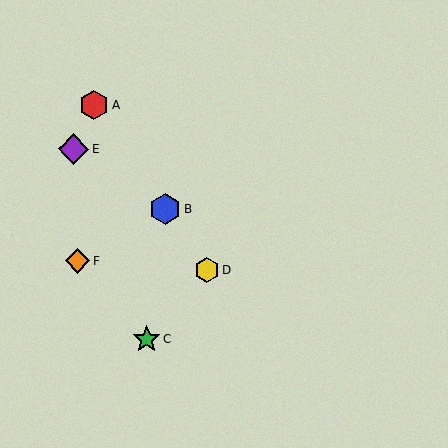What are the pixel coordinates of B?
Object B is at (165, 209).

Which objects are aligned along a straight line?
Objects A, B, D are aligned along a straight line.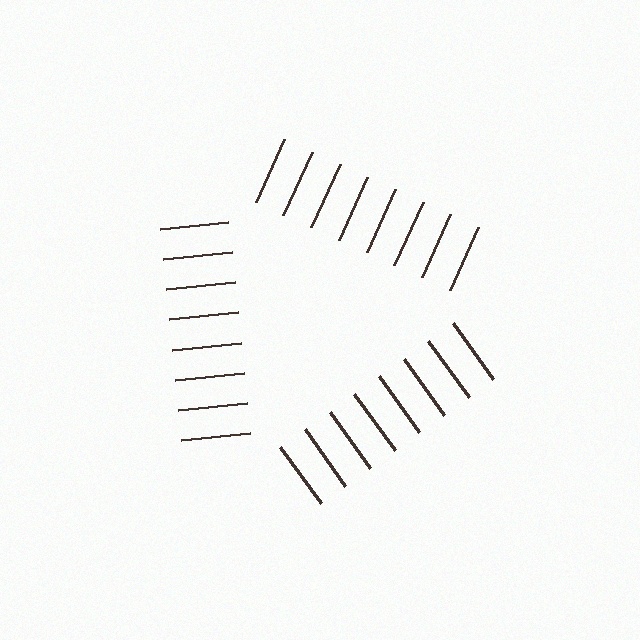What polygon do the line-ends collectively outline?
An illusory triangle — the line segments terminate on its edges but no continuous stroke is drawn.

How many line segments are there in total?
24 — 8 along each of the 3 edges.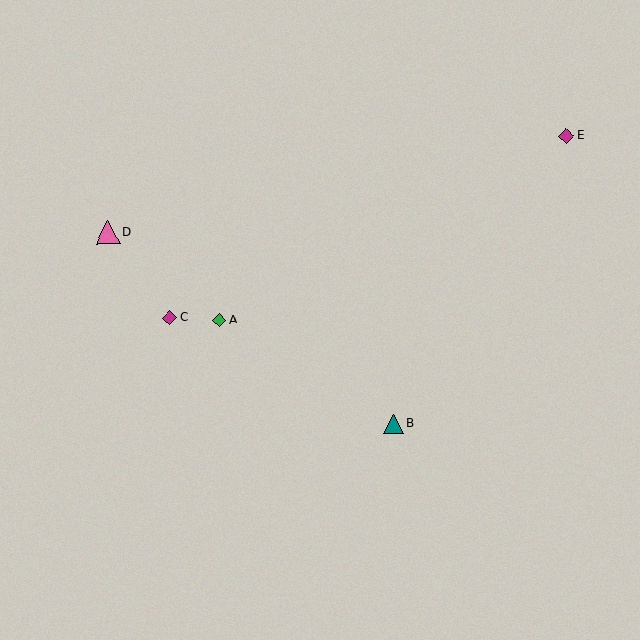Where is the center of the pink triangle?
The center of the pink triangle is at (108, 232).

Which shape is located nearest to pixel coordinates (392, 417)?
The teal triangle (labeled B) at (394, 424) is nearest to that location.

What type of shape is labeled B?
Shape B is a teal triangle.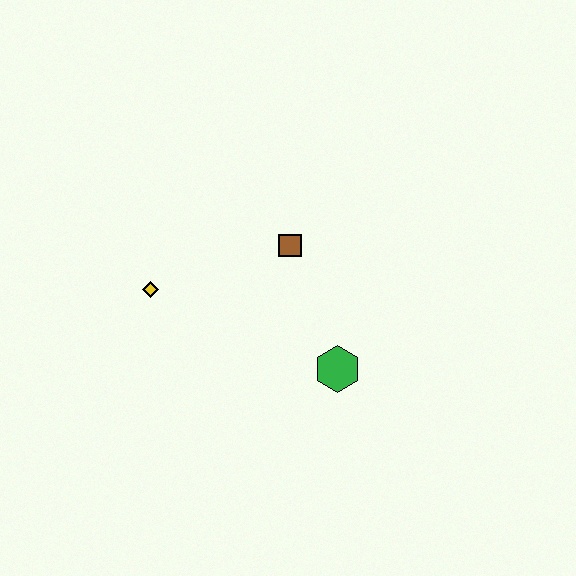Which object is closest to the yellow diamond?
The brown square is closest to the yellow diamond.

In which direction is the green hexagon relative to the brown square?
The green hexagon is below the brown square.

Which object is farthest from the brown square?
The yellow diamond is farthest from the brown square.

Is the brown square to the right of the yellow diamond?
Yes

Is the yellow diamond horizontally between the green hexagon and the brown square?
No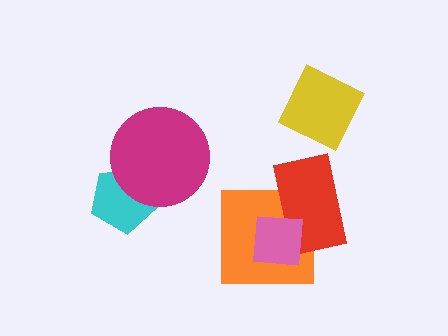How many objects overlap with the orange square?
2 objects overlap with the orange square.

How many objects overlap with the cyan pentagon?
1 object overlaps with the cyan pentagon.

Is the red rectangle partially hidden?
Yes, it is partially covered by another shape.